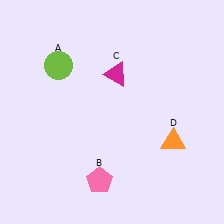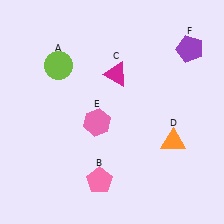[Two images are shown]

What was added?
A pink hexagon (E), a purple pentagon (F) were added in Image 2.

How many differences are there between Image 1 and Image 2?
There are 2 differences between the two images.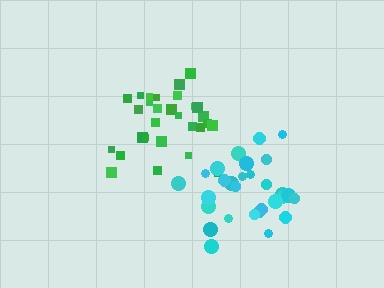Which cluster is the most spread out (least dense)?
Cyan.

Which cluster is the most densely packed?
Green.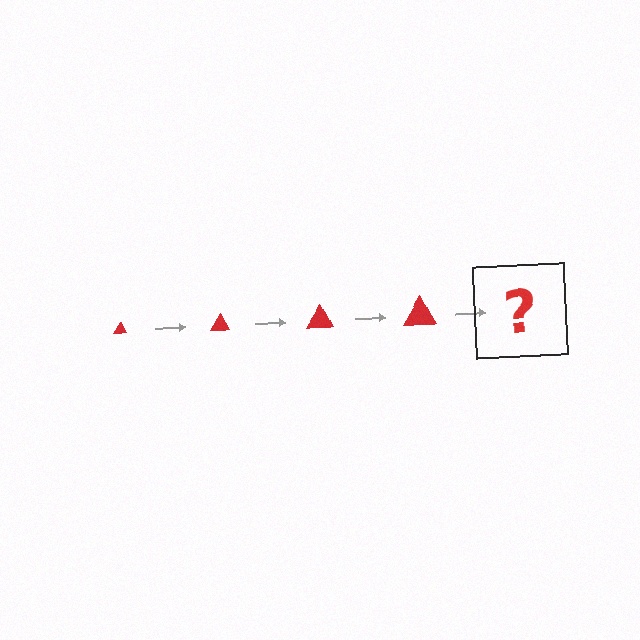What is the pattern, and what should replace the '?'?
The pattern is that the triangle gets progressively larger each step. The '?' should be a red triangle, larger than the previous one.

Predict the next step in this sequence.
The next step is a red triangle, larger than the previous one.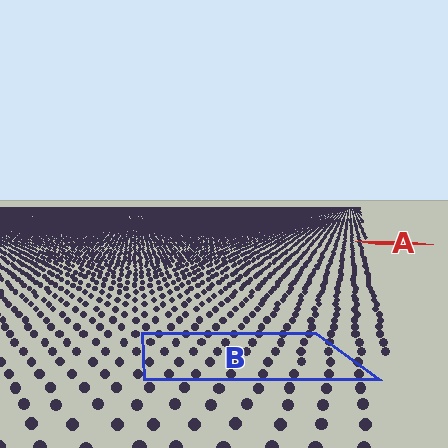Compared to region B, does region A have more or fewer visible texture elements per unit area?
Region A has more texture elements per unit area — they are packed more densely because it is farther away.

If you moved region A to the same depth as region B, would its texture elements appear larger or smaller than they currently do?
They would appear larger. At a closer depth, the same texture elements are projected at a bigger on-screen size.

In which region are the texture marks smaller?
The texture marks are smaller in region A, because it is farther away.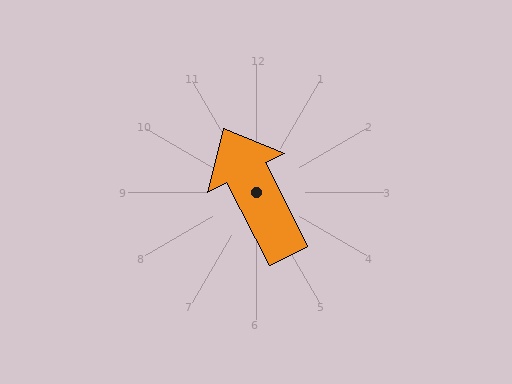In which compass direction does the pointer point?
Northwest.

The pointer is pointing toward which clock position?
Roughly 11 o'clock.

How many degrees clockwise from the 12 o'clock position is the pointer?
Approximately 333 degrees.